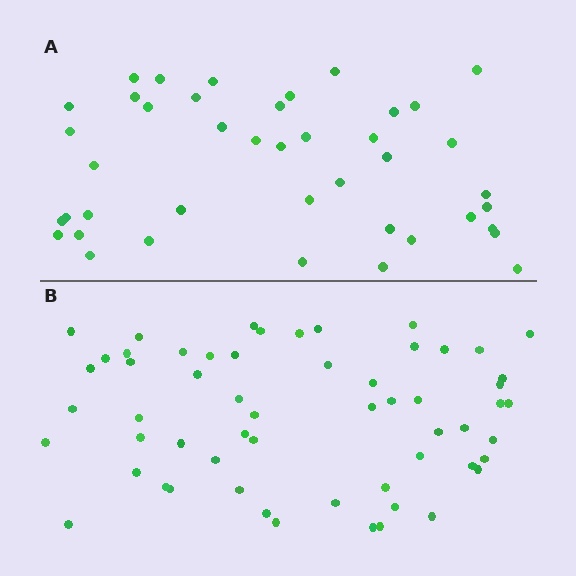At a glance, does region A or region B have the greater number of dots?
Region B (the bottom region) has more dots.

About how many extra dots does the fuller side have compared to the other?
Region B has approximately 15 more dots than region A.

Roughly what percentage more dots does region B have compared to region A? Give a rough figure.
About 40% more.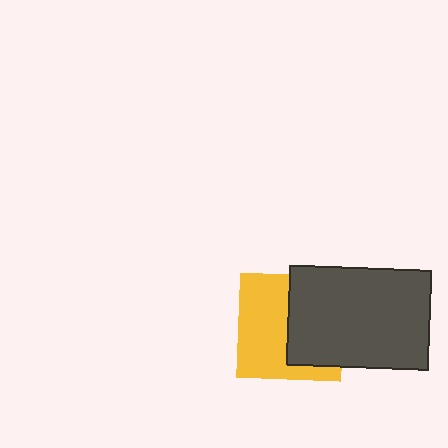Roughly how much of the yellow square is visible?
About half of it is visible (roughly 54%).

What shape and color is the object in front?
The object in front is a dark gray rectangle.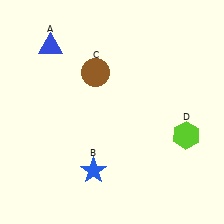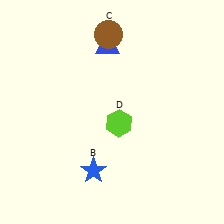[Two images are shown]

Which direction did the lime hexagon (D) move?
The lime hexagon (D) moved left.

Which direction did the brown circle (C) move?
The brown circle (C) moved up.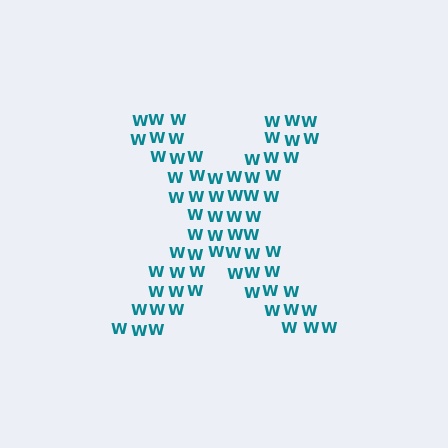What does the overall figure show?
The overall figure shows the letter X.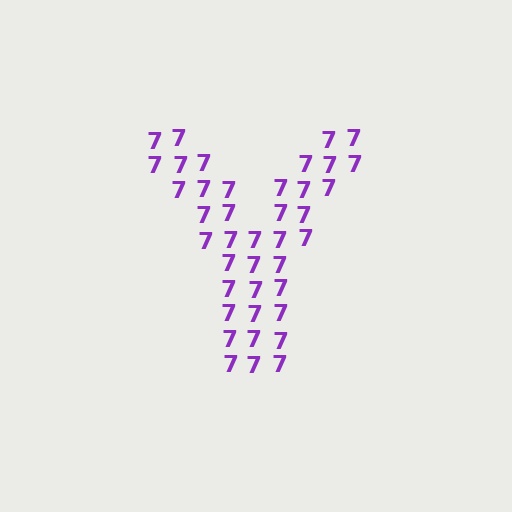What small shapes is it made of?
It is made of small digit 7's.